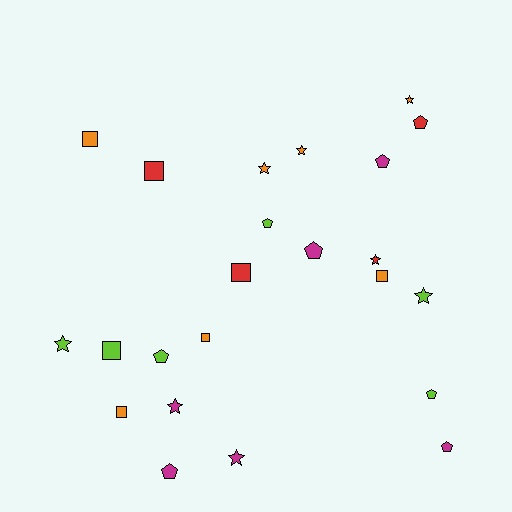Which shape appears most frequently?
Star, with 8 objects.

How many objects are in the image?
There are 23 objects.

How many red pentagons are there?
There is 1 red pentagon.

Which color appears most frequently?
Orange, with 7 objects.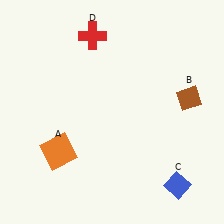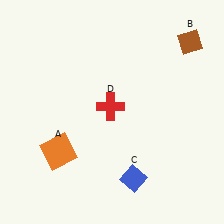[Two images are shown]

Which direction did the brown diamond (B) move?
The brown diamond (B) moved up.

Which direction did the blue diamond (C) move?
The blue diamond (C) moved left.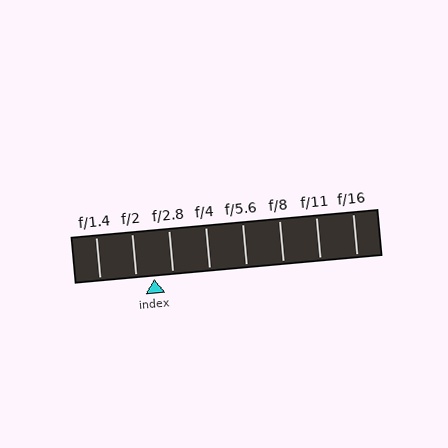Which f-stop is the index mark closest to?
The index mark is closest to f/2.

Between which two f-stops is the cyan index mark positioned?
The index mark is between f/2 and f/2.8.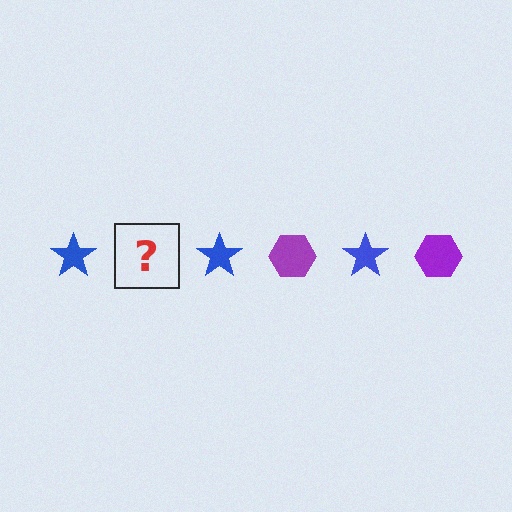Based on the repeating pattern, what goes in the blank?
The blank should be a purple hexagon.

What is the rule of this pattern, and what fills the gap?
The rule is that the pattern alternates between blue star and purple hexagon. The gap should be filled with a purple hexagon.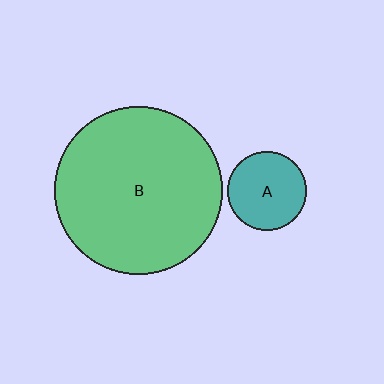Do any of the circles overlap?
No, none of the circles overlap.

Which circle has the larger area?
Circle B (green).